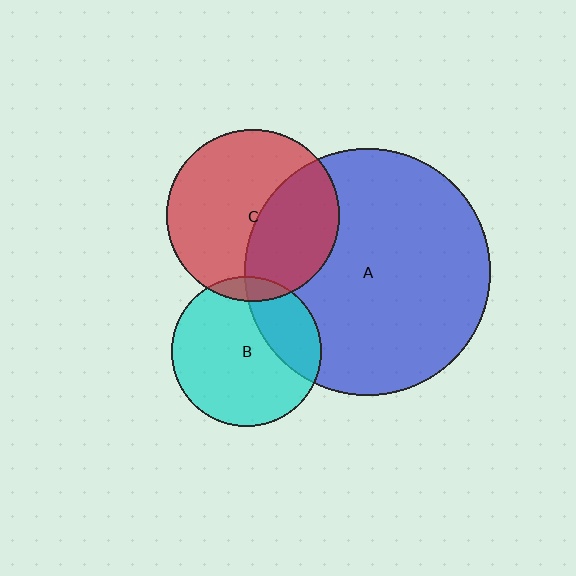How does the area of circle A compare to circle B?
Approximately 2.7 times.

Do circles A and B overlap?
Yes.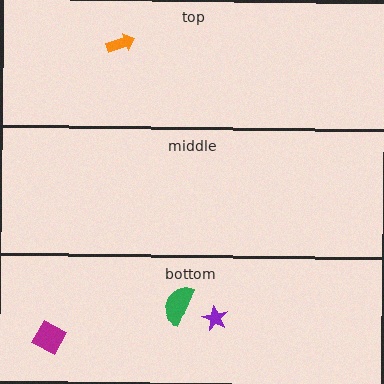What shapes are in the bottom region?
The magenta diamond, the purple star, the green semicircle.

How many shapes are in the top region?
1.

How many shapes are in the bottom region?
3.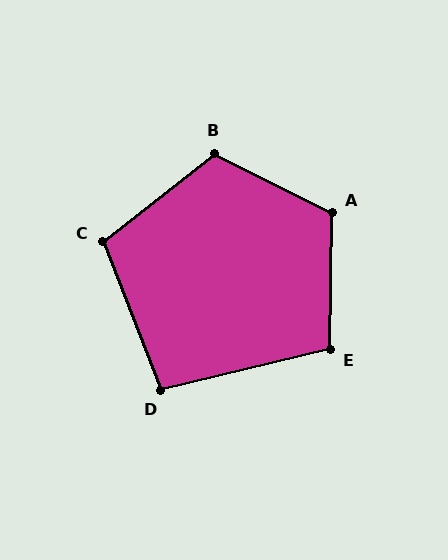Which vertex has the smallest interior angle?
D, at approximately 98 degrees.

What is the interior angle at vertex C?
Approximately 107 degrees (obtuse).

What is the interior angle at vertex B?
Approximately 115 degrees (obtuse).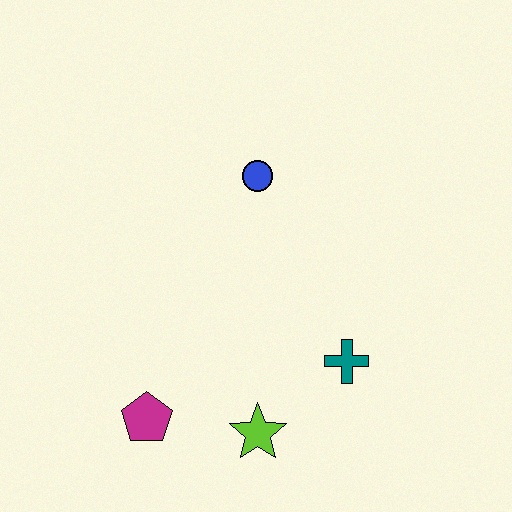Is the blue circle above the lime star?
Yes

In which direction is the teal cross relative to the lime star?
The teal cross is to the right of the lime star.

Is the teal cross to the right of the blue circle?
Yes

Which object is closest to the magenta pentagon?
The lime star is closest to the magenta pentagon.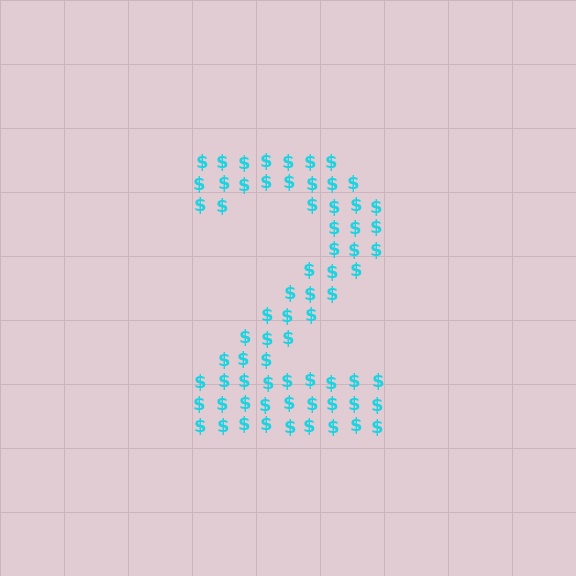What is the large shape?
The large shape is the digit 2.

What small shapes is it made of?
It is made of small dollar signs.